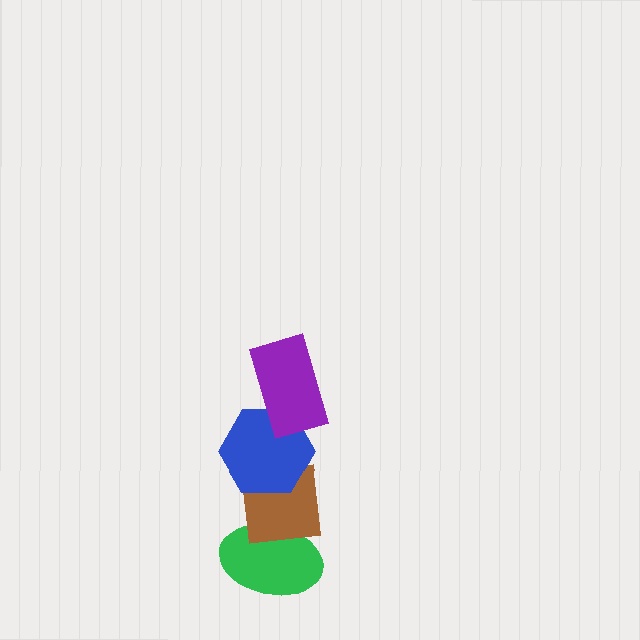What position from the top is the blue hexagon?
The blue hexagon is 2nd from the top.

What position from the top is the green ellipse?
The green ellipse is 4th from the top.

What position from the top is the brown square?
The brown square is 3rd from the top.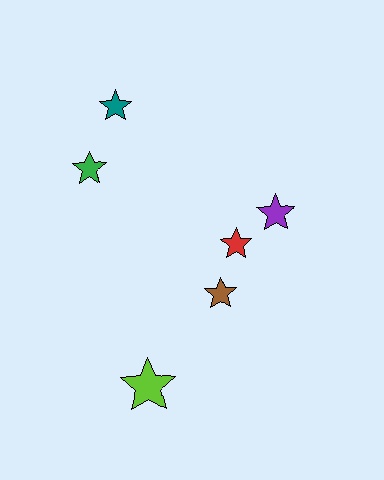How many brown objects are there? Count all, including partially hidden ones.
There is 1 brown object.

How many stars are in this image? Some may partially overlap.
There are 6 stars.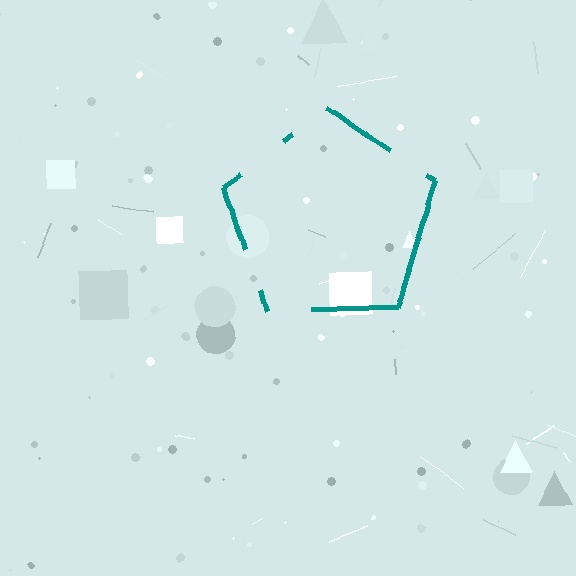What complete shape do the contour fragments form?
The contour fragments form a pentagon.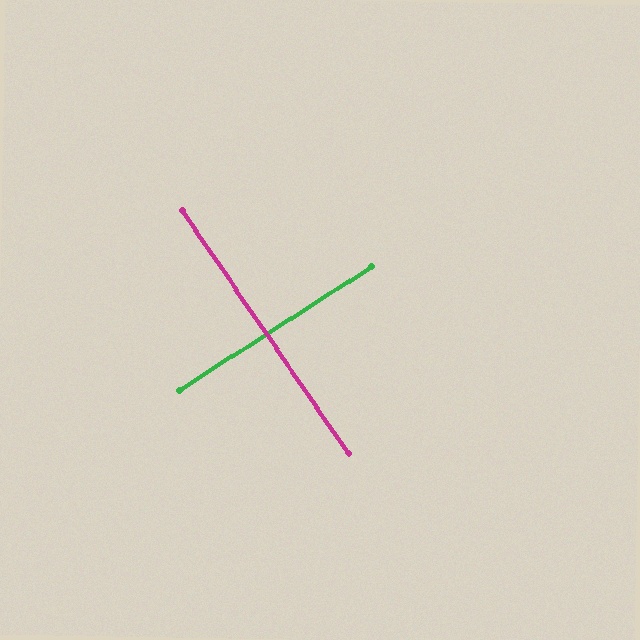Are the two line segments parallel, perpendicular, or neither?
Perpendicular — they meet at approximately 88°.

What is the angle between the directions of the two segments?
Approximately 88 degrees.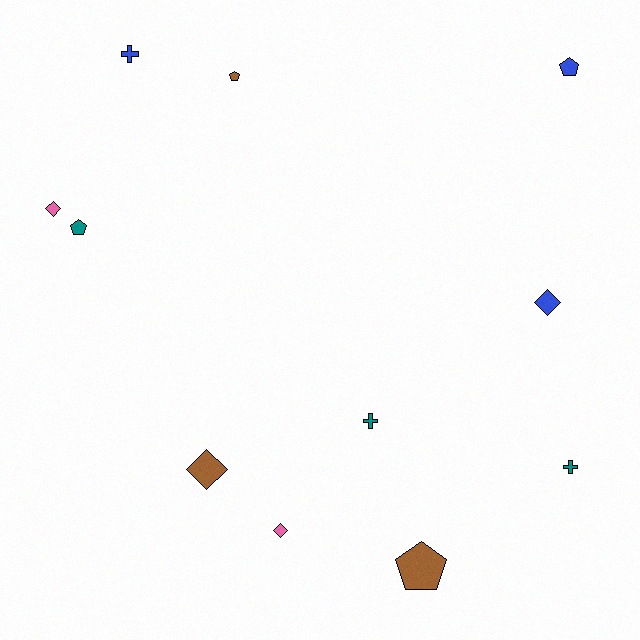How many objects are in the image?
There are 11 objects.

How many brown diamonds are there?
There is 1 brown diamond.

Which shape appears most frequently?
Diamond, with 4 objects.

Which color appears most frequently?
Brown, with 3 objects.